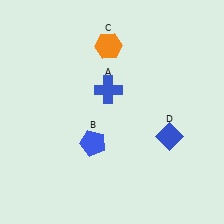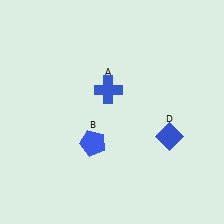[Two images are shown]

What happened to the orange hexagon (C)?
The orange hexagon (C) was removed in Image 2. It was in the top-left area of Image 1.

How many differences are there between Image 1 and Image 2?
There is 1 difference between the two images.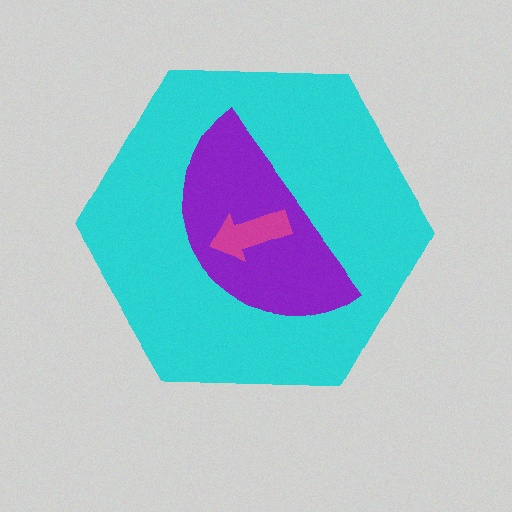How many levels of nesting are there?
3.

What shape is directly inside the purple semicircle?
The magenta arrow.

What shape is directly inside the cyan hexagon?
The purple semicircle.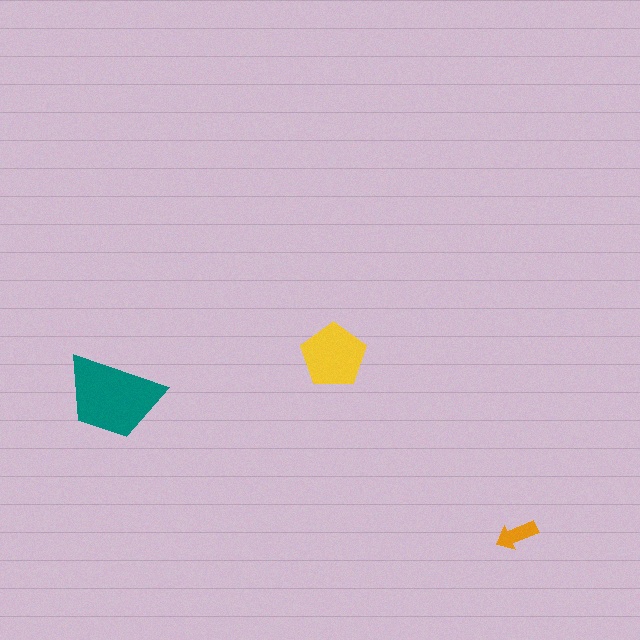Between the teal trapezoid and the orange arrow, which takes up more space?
The teal trapezoid.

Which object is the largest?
The teal trapezoid.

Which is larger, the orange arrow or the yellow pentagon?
The yellow pentagon.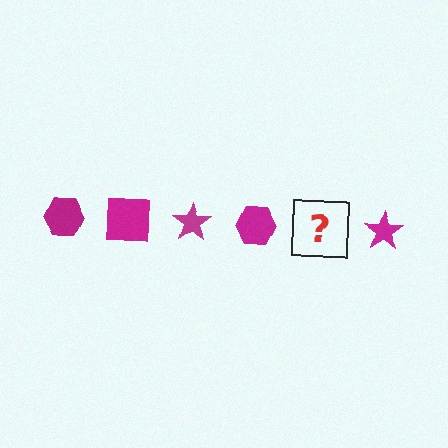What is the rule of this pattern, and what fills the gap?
The rule is that the pattern cycles through hexagon, square, star shapes in magenta. The gap should be filled with a magenta square.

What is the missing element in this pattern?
The missing element is a magenta square.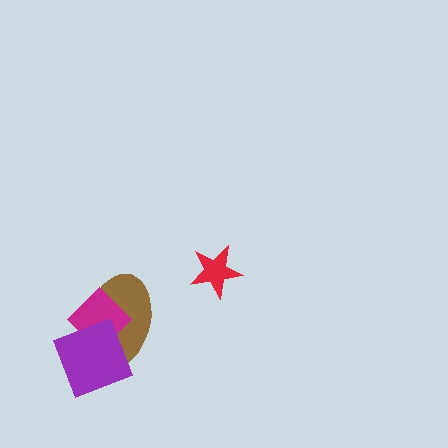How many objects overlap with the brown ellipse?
2 objects overlap with the brown ellipse.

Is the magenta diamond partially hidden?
Yes, it is partially covered by another shape.